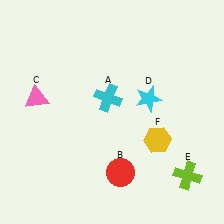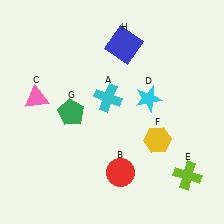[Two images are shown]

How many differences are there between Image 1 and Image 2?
There are 2 differences between the two images.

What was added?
A green pentagon (G), a blue square (H) were added in Image 2.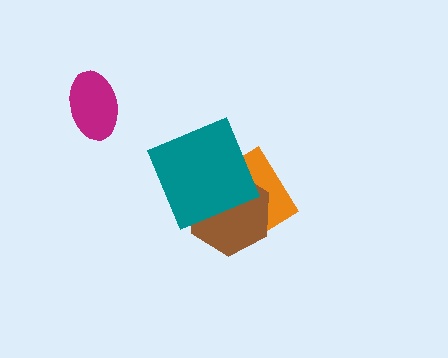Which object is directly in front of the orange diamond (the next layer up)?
The brown hexagon is directly in front of the orange diamond.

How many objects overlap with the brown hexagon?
2 objects overlap with the brown hexagon.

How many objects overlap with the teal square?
2 objects overlap with the teal square.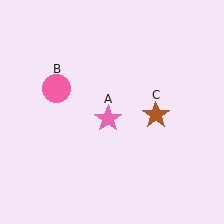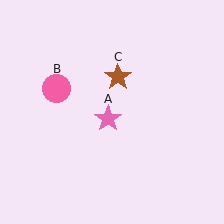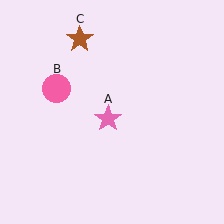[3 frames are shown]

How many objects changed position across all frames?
1 object changed position: brown star (object C).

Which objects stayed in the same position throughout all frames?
Pink star (object A) and pink circle (object B) remained stationary.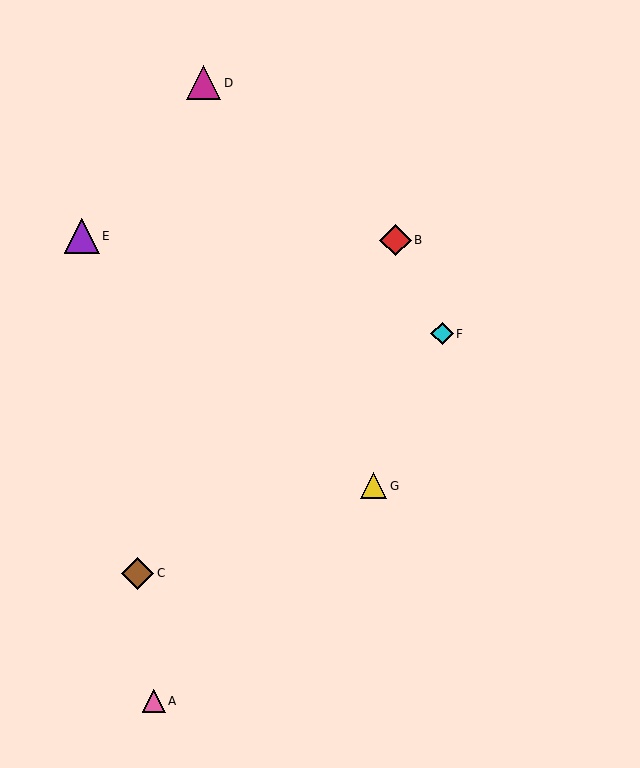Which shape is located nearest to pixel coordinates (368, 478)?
The yellow triangle (labeled G) at (374, 486) is nearest to that location.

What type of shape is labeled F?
Shape F is a cyan diamond.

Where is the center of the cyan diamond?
The center of the cyan diamond is at (442, 334).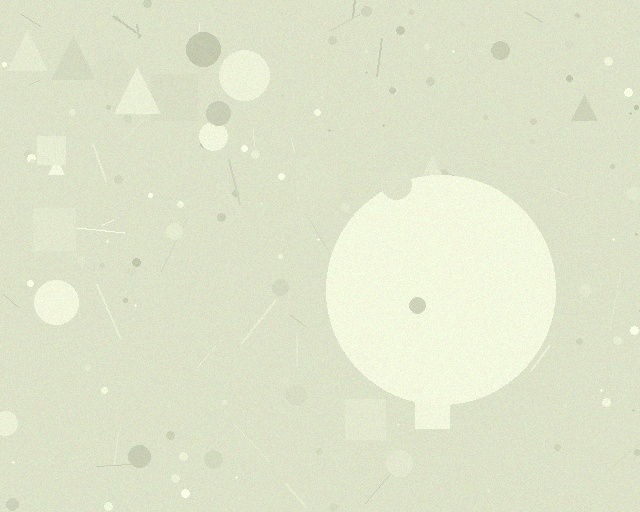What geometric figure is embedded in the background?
A circle is embedded in the background.